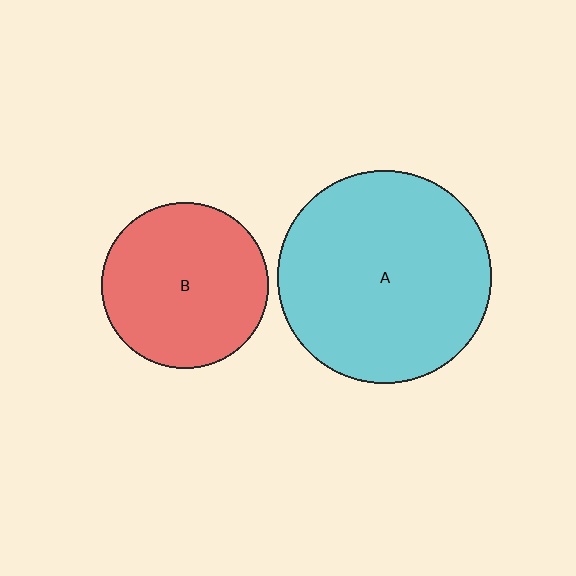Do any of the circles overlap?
No, none of the circles overlap.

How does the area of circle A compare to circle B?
Approximately 1.6 times.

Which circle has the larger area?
Circle A (cyan).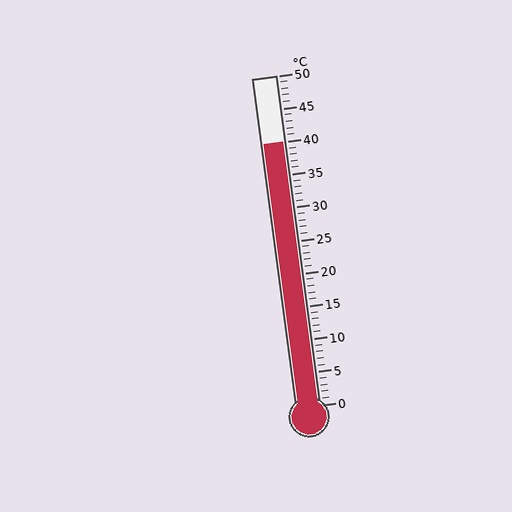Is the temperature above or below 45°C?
The temperature is below 45°C.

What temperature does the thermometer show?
The thermometer shows approximately 40°C.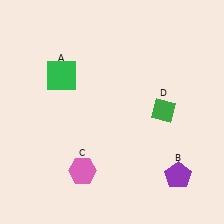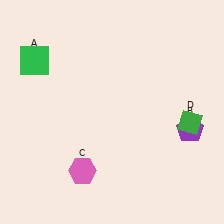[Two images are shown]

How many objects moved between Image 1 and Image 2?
3 objects moved between the two images.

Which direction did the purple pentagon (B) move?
The purple pentagon (B) moved up.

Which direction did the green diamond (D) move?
The green diamond (D) moved right.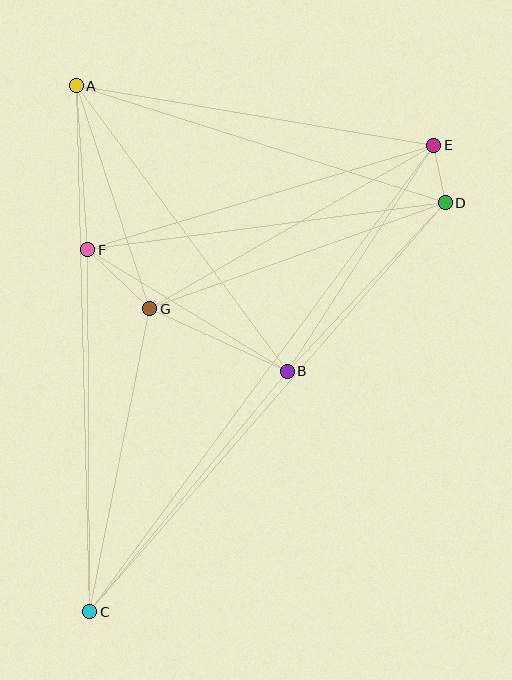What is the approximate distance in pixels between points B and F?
The distance between B and F is approximately 234 pixels.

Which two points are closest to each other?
Points D and E are closest to each other.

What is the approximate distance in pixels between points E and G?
The distance between E and G is approximately 328 pixels.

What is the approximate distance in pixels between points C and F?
The distance between C and F is approximately 362 pixels.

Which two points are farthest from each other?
Points C and E are farthest from each other.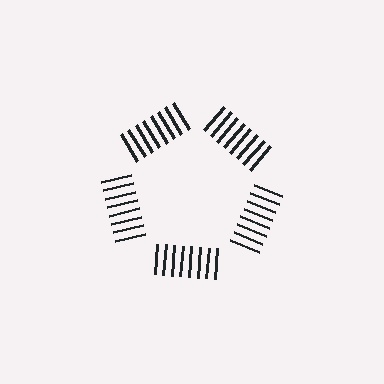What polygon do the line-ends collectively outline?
An illusory pentagon — the line segments terminate on its edges but no continuous stroke is drawn.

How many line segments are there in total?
40 — 8 along each of the 5 edges.